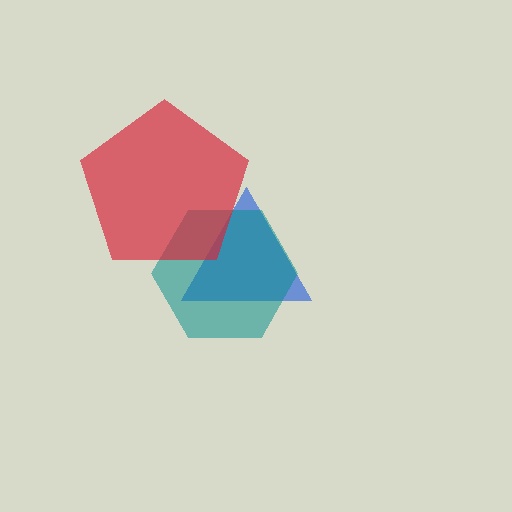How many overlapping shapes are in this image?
There are 3 overlapping shapes in the image.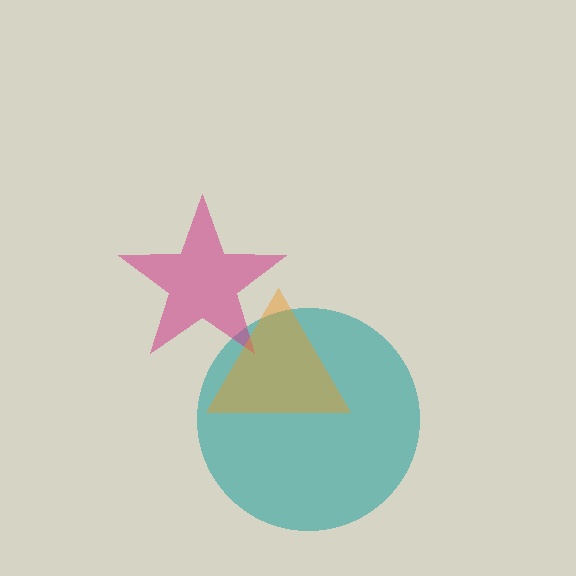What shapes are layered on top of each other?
The layered shapes are: a teal circle, a magenta star, an orange triangle.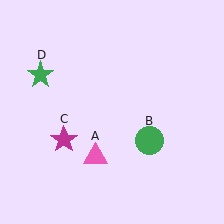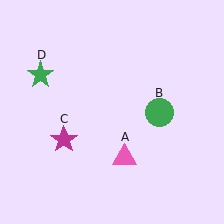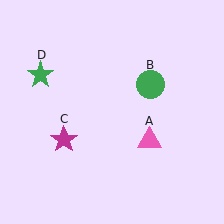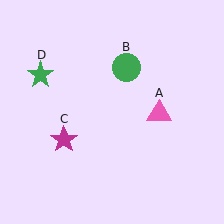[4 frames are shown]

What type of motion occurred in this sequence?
The pink triangle (object A), green circle (object B) rotated counterclockwise around the center of the scene.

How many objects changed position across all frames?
2 objects changed position: pink triangle (object A), green circle (object B).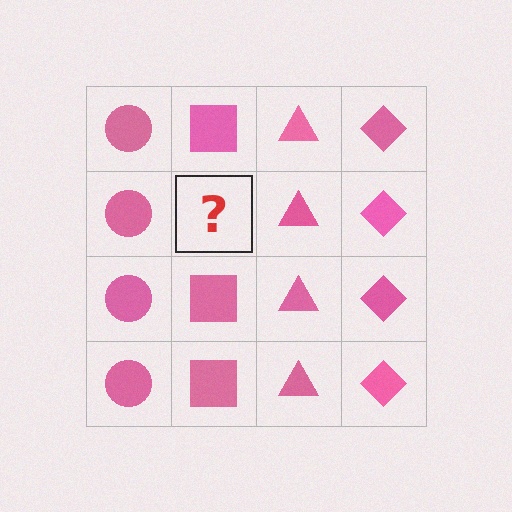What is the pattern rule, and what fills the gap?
The rule is that each column has a consistent shape. The gap should be filled with a pink square.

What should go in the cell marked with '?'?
The missing cell should contain a pink square.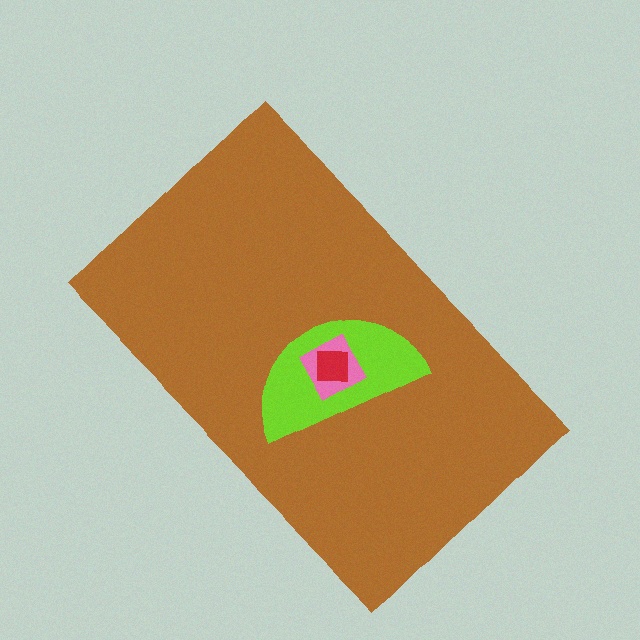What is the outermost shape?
The brown rectangle.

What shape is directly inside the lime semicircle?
The pink diamond.